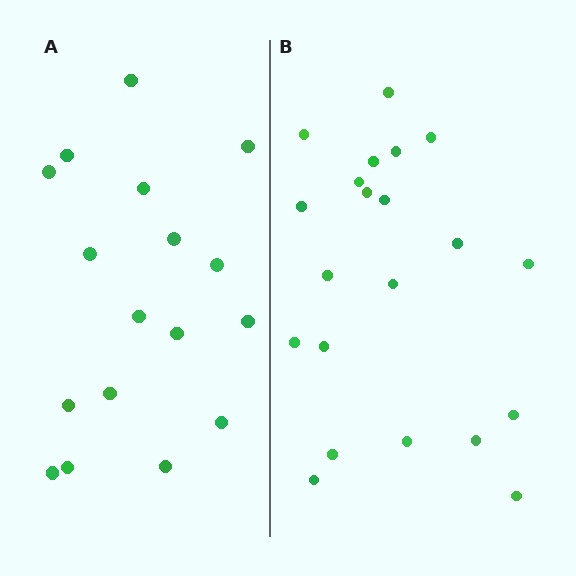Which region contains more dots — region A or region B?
Region B (the right region) has more dots.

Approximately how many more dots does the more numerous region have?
Region B has about 4 more dots than region A.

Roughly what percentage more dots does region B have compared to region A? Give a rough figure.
About 25% more.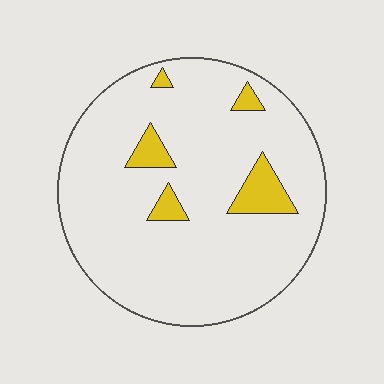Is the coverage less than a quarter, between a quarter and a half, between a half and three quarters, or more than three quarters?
Less than a quarter.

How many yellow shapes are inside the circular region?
5.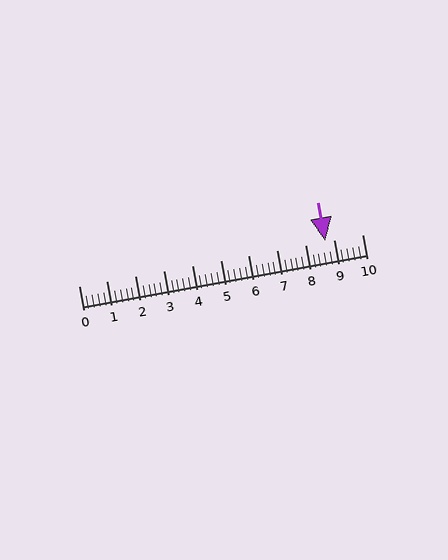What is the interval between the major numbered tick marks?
The major tick marks are spaced 1 units apart.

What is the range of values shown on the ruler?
The ruler shows values from 0 to 10.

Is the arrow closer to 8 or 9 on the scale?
The arrow is closer to 9.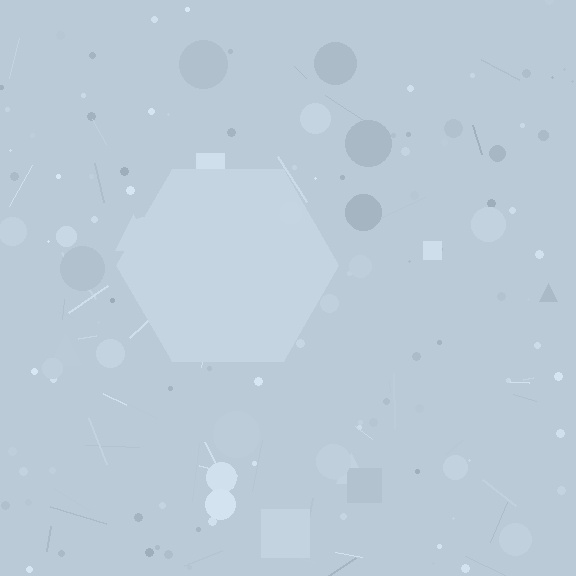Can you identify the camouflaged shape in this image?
The camouflaged shape is a hexagon.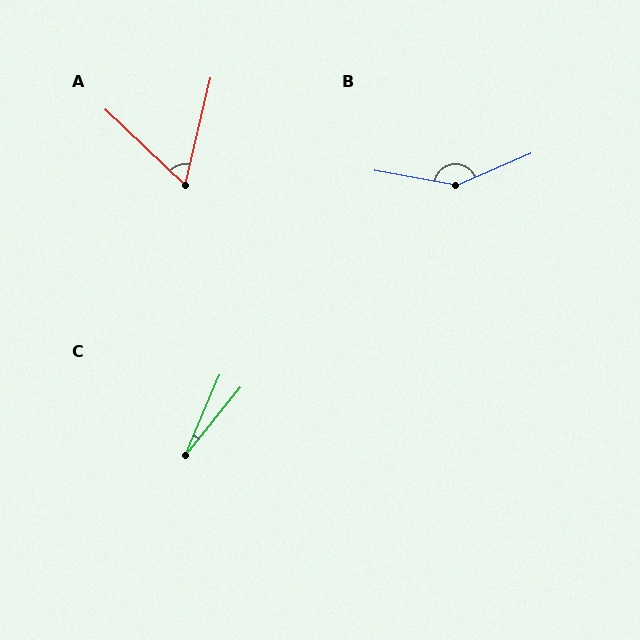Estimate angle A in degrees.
Approximately 60 degrees.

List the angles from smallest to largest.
C (16°), A (60°), B (147°).